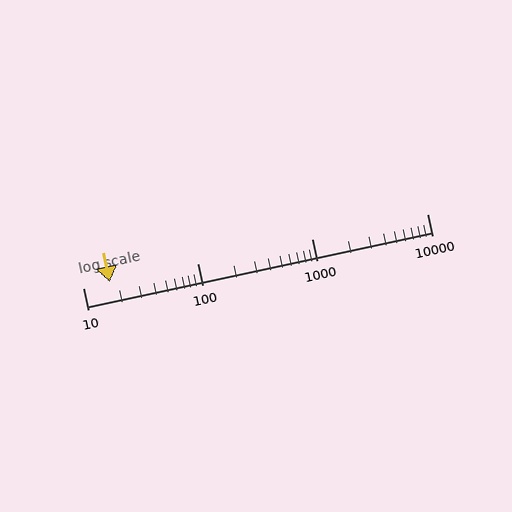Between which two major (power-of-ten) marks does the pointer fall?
The pointer is between 10 and 100.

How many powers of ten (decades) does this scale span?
The scale spans 3 decades, from 10 to 10000.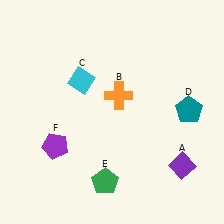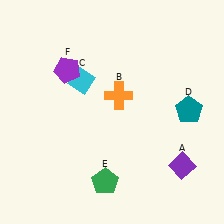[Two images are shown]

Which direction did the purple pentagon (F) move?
The purple pentagon (F) moved up.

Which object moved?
The purple pentagon (F) moved up.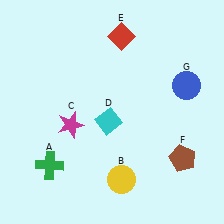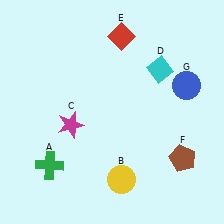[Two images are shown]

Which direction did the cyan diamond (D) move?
The cyan diamond (D) moved up.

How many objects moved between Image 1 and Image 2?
1 object moved between the two images.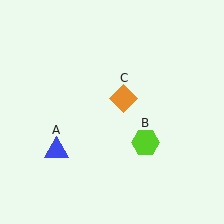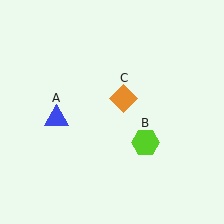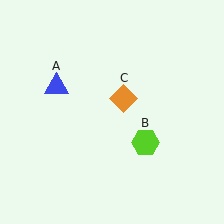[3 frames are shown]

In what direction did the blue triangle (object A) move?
The blue triangle (object A) moved up.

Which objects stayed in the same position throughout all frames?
Lime hexagon (object B) and orange diamond (object C) remained stationary.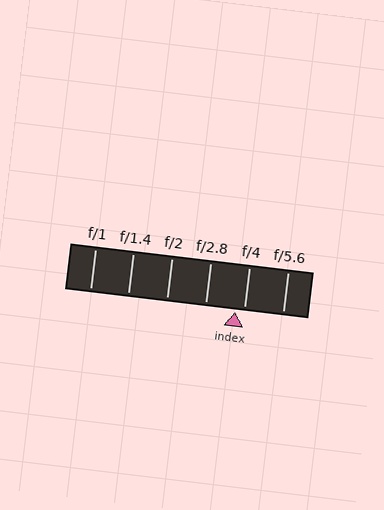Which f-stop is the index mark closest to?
The index mark is closest to f/4.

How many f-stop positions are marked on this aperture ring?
There are 6 f-stop positions marked.